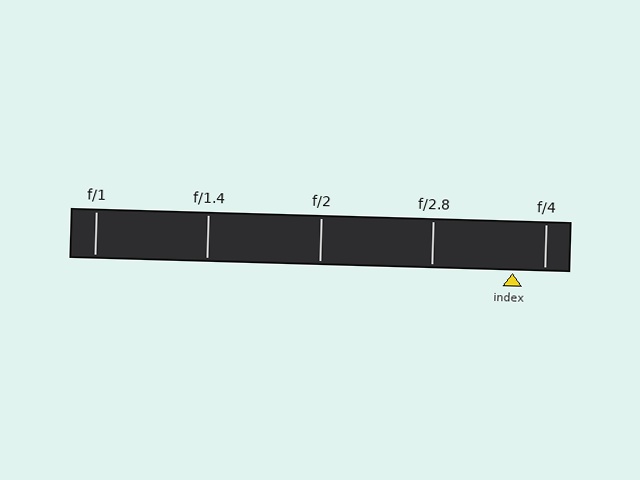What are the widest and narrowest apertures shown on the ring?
The widest aperture shown is f/1 and the narrowest is f/4.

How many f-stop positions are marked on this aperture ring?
There are 5 f-stop positions marked.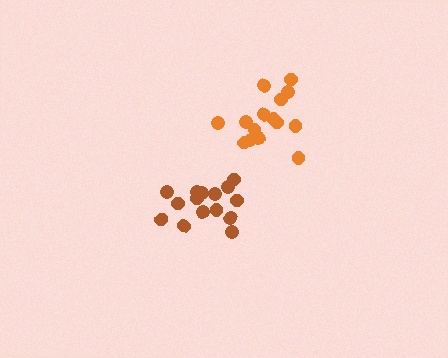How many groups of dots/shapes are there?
There are 2 groups.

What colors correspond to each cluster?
The clusters are colored: brown, orange.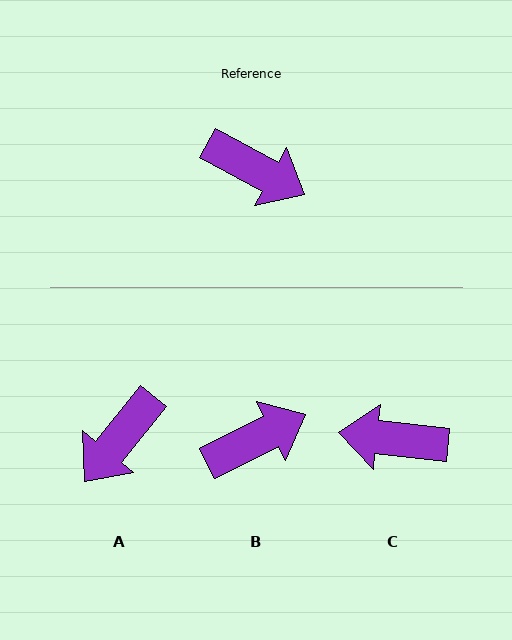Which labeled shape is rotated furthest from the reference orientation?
C, about 159 degrees away.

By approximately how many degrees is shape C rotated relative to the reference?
Approximately 159 degrees clockwise.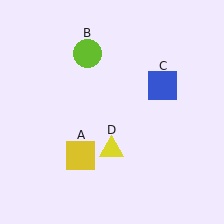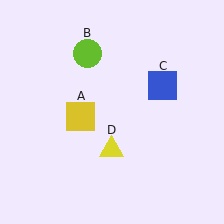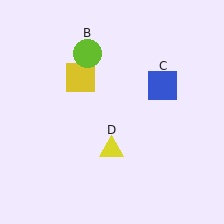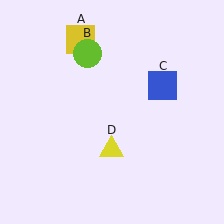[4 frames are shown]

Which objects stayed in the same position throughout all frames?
Lime circle (object B) and blue square (object C) and yellow triangle (object D) remained stationary.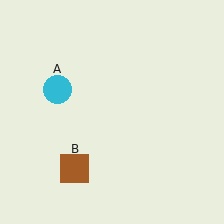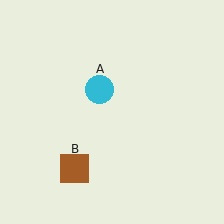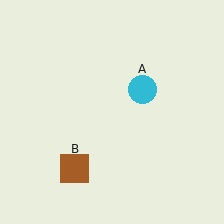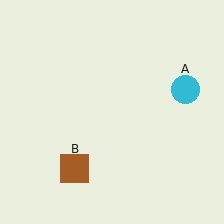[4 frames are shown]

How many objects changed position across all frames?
1 object changed position: cyan circle (object A).